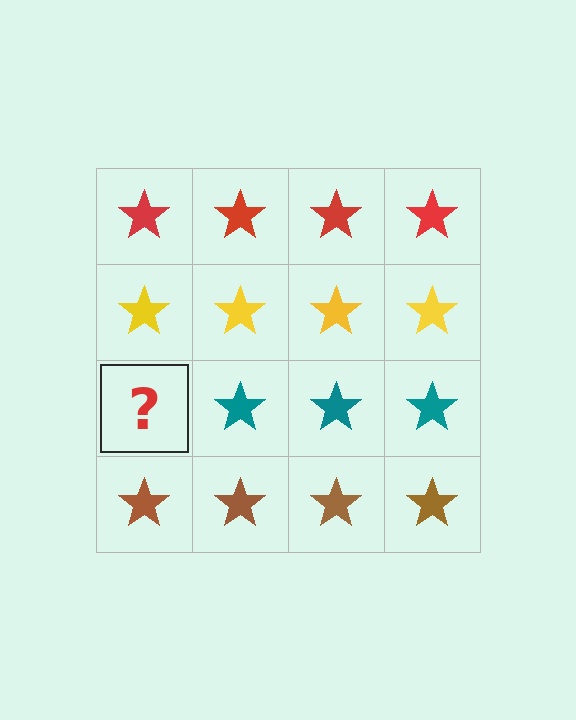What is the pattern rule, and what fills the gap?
The rule is that each row has a consistent color. The gap should be filled with a teal star.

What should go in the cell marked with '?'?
The missing cell should contain a teal star.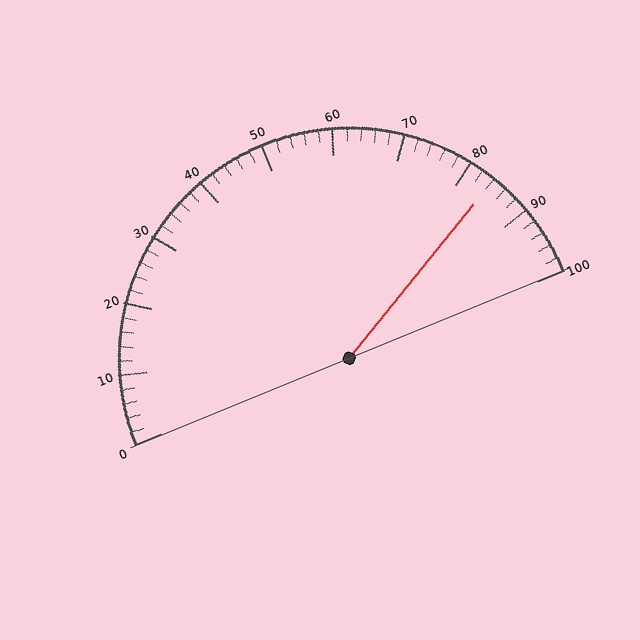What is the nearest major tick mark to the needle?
The nearest major tick mark is 80.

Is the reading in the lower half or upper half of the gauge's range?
The reading is in the upper half of the range (0 to 100).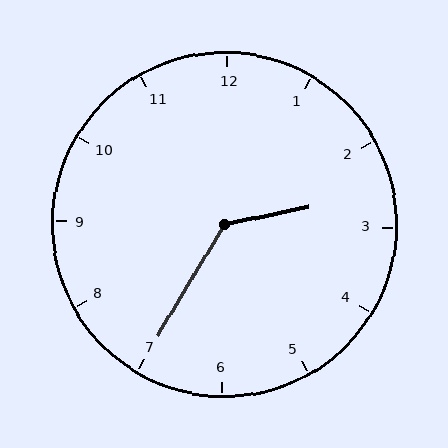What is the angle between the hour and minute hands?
Approximately 132 degrees.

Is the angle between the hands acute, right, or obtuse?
It is obtuse.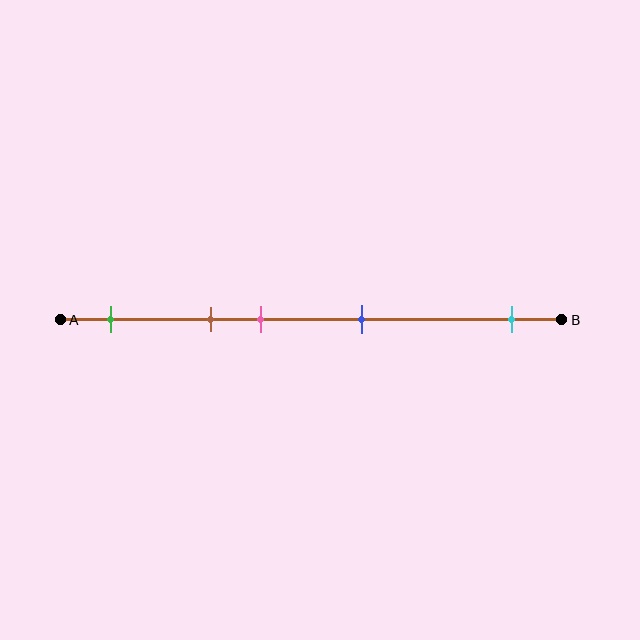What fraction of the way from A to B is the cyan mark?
The cyan mark is approximately 90% (0.9) of the way from A to B.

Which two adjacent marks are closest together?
The brown and pink marks are the closest adjacent pair.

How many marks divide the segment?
There are 5 marks dividing the segment.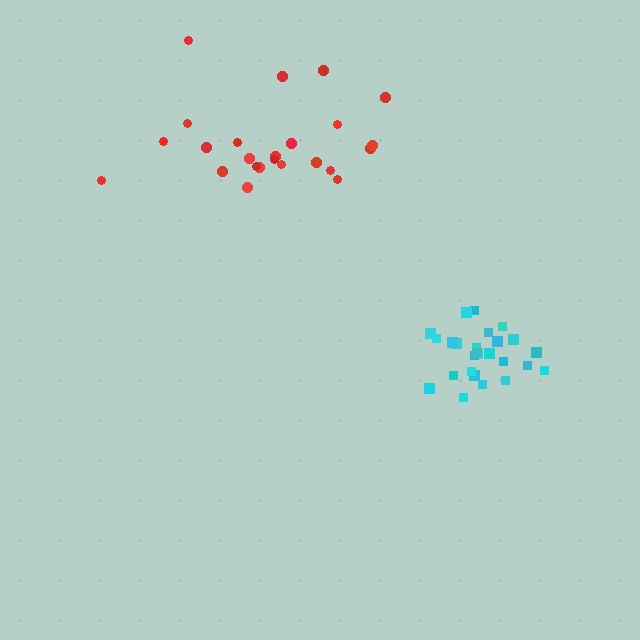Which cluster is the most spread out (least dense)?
Red.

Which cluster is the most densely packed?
Cyan.